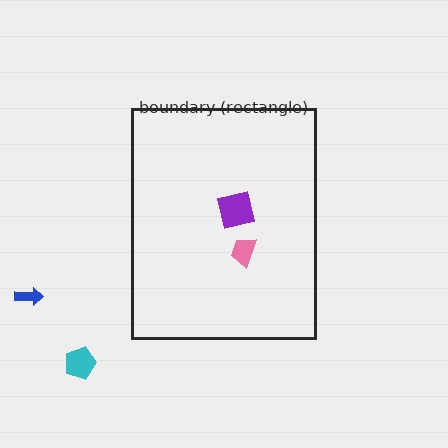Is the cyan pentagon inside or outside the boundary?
Outside.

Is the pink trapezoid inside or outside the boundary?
Inside.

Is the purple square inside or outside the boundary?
Inside.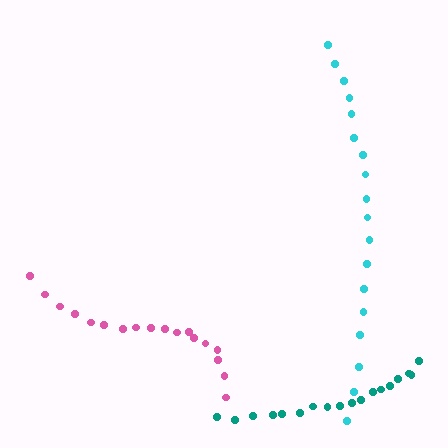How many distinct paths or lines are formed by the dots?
There are 3 distinct paths.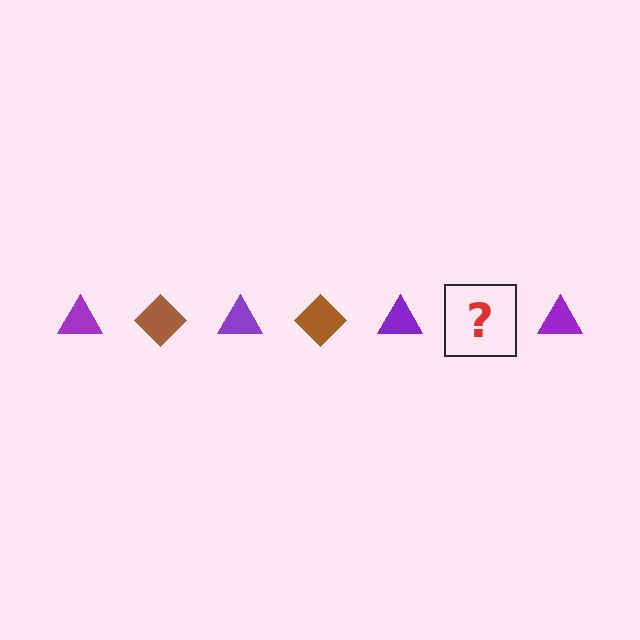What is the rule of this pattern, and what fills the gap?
The rule is that the pattern alternates between purple triangle and brown diamond. The gap should be filled with a brown diamond.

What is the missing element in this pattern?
The missing element is a brown diamond.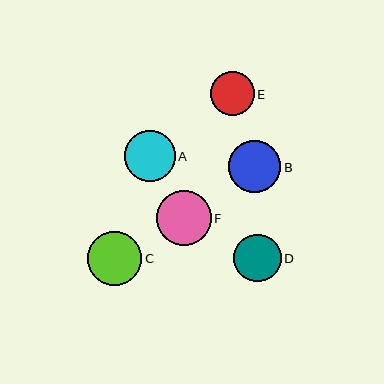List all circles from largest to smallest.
From largest to smallest: F, C, B, A, D, E.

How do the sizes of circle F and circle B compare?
Circle F and circle B are approximately the same size.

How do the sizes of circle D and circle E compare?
Circle D and circle E are approximately the same size.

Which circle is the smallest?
Circle E is the smallest with a size of approximately 43 pixels.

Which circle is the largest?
Circle F is the largest with a size of approximately 55 pixels.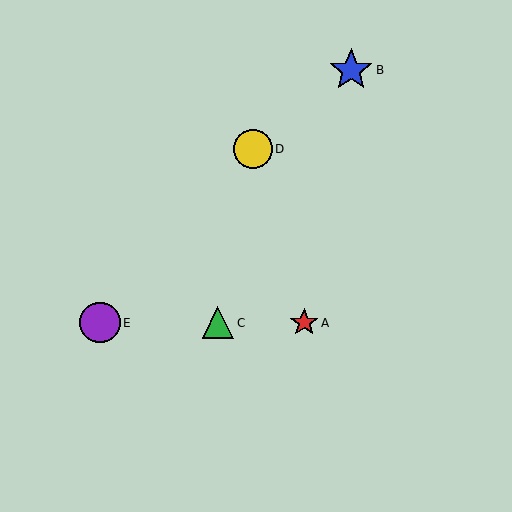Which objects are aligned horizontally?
Objects A, C, E are aligned horizontally.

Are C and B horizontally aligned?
No, C is at y≈323 and B is at y≈70.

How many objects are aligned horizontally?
3 objects (A, C, E) are aligned horizontally.